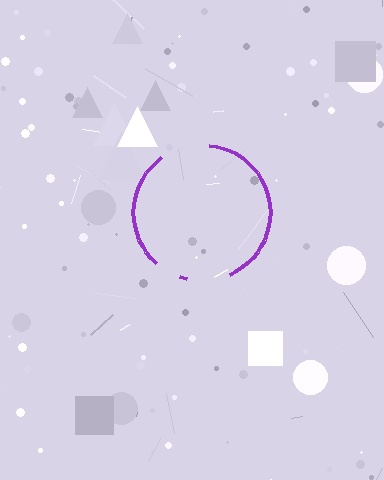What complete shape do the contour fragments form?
The contour fragments form a circle.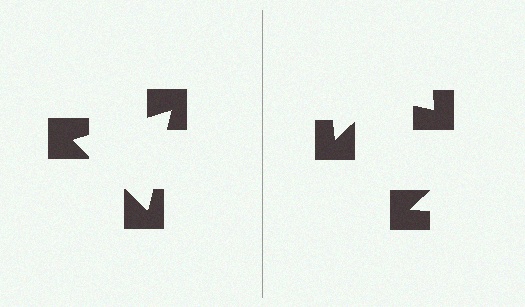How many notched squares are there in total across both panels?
6 — 3 on each side.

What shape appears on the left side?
An illusory triangle.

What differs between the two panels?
The notched squares are positioned identically on both sides; only the wedge orientations differ. On the left they align to a triangle; on the right they are misaligned.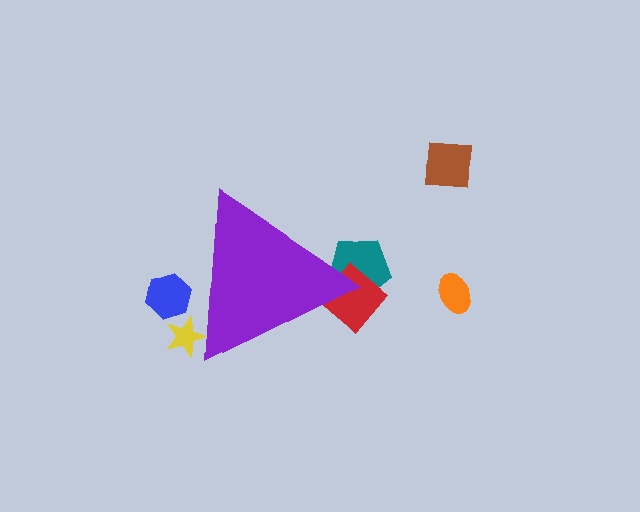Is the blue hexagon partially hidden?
Yes, the blue hexagon is partially hidden behind the purple triangle.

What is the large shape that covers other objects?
A purple triangle.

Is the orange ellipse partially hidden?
No, the orange ellipse is fully visible.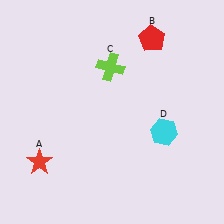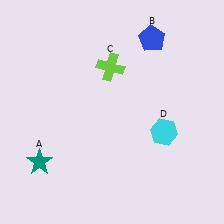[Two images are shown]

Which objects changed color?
A changed from red to teal. B changed from red to blue.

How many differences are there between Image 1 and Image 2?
There are 2 differences between the two images.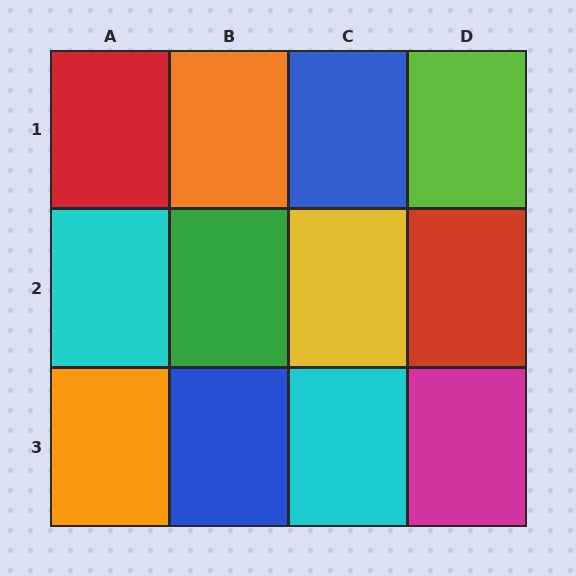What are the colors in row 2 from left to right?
Cyan, green, yellow, red.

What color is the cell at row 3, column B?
Blue.